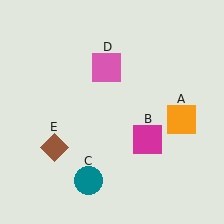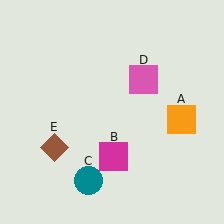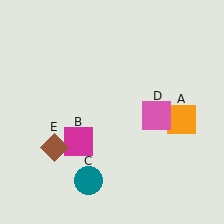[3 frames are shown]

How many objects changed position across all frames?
2 objects changed position: magenta square (object B), pink square (object D).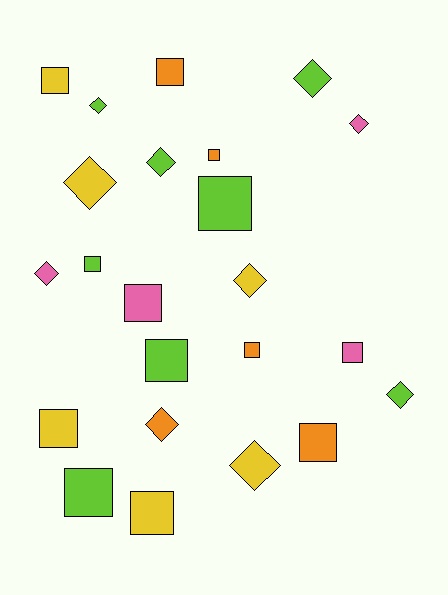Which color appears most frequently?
Lime, with 8 objects.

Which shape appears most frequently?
Square, with 13 objects.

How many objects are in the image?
There are 23 objects.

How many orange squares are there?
There are 4 orange squares.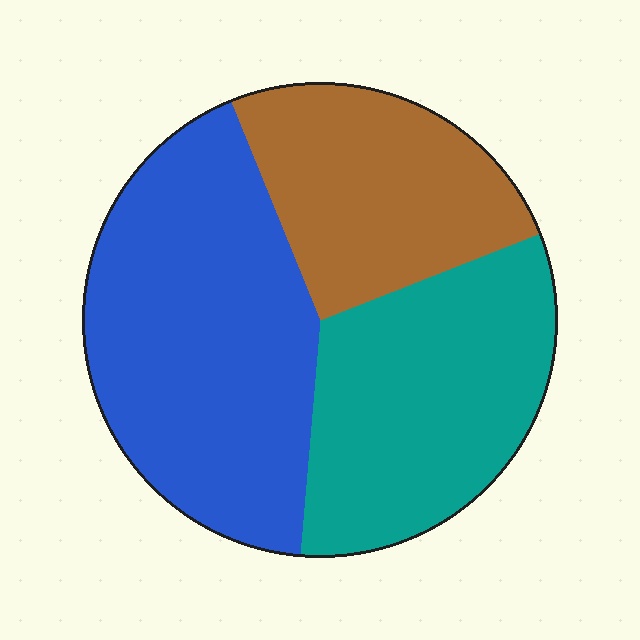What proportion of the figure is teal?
Teal takes up about one third (1/3) of the figure.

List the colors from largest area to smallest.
From largest to smallest: blue, teal, brown.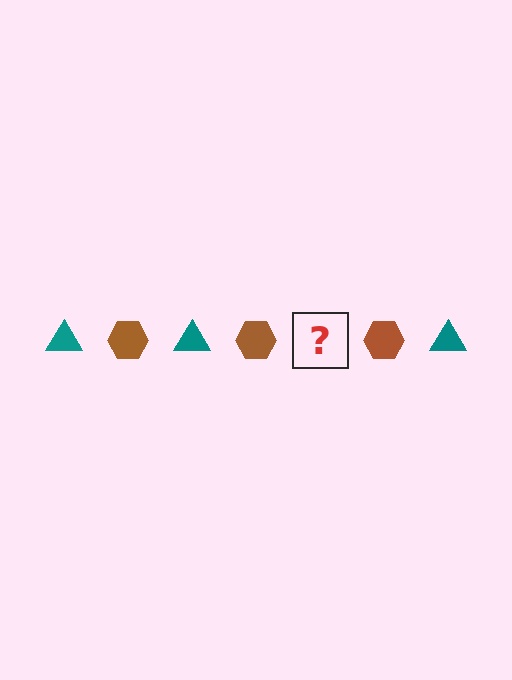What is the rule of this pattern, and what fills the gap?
The rule is that the pattern alternates between teal triangle and brown hexagon. The gap should be filled with a teal triangle.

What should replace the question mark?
The question mark should be replaced with a teal triangle.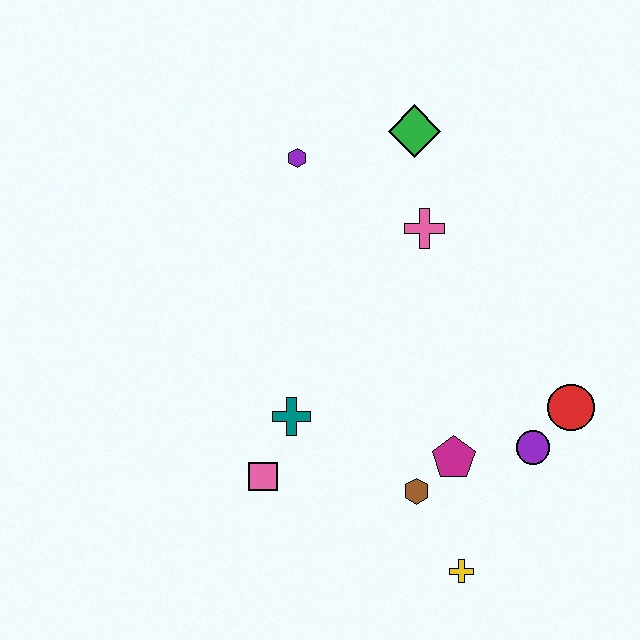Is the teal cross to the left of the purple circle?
Yes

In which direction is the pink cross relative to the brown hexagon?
The pink cross is above the brown hexagon.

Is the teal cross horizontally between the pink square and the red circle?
Yes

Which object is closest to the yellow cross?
The brown hexagon is closest to the yellow cross.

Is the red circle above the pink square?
Yes